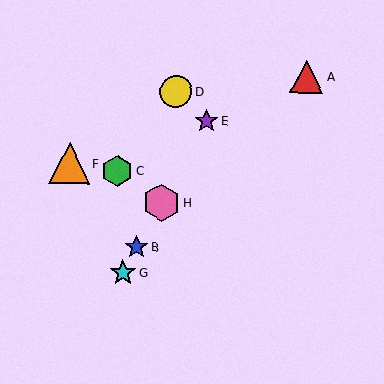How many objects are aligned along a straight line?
4 objects (B, E, G, H) are aligned along a straight line.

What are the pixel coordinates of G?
Object G is at (123, 273).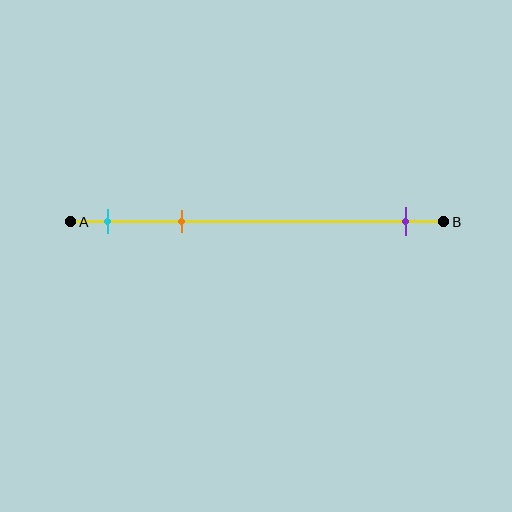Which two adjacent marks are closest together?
The cyan and orange marks are the closest adjacent pair.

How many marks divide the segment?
There are 3 marks dividing the segment.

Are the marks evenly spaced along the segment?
No, the marks are not evenly spaced.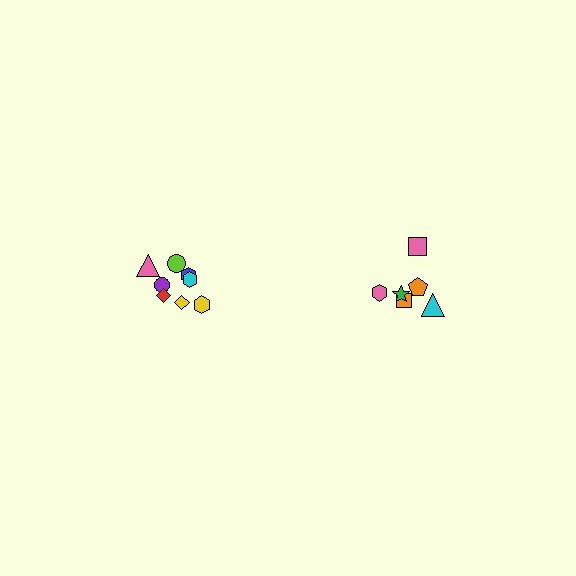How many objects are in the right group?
There are 6 objects.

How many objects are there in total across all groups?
There are 14 objects.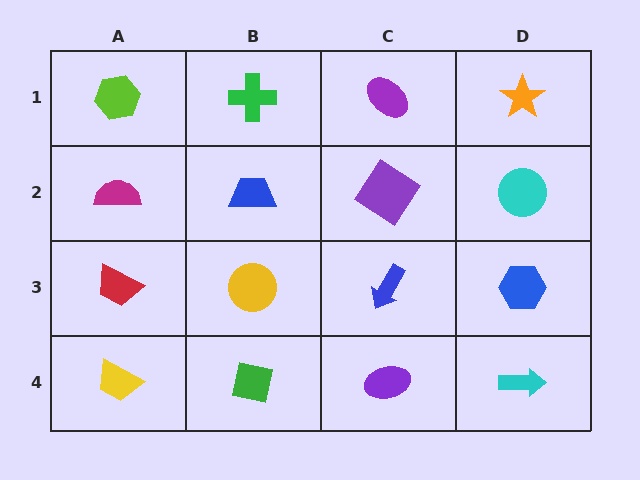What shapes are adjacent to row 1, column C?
A purple diamond (row 2, column C), a green cross (row 1, column B), an orange star (row 1, column D).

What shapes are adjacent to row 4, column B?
A yellow circle (row 3, column B), a yellow trapezoid (row 4, column A), a purple ellipse (row 4, column C).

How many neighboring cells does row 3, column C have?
4.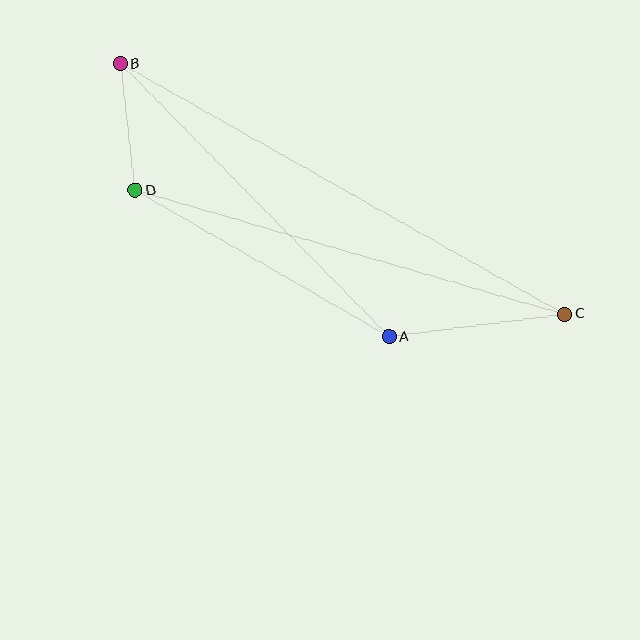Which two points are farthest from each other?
Points B and C are farthest from each other.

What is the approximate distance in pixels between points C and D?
The distance between C and D is approximately 447 pixels.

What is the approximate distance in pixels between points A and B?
The distance between A and B is approximately 383 pixels.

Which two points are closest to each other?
Points B and D are closest to each other.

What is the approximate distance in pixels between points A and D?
The distance between A and D is approximately 293 pixels.